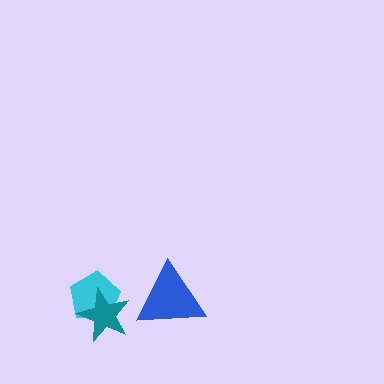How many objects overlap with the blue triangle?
0 objects overlap with the blue triangle.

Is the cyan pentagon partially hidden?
Yes, it is partially covered by another shape.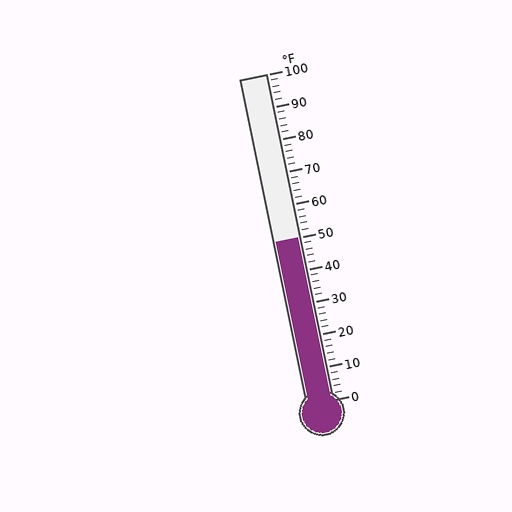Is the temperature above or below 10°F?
The temperature is above 10°F.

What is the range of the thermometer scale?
The thermometer scale ranges from 0°F to 100°F.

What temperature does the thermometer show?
The thermometer shows approximately 50°F.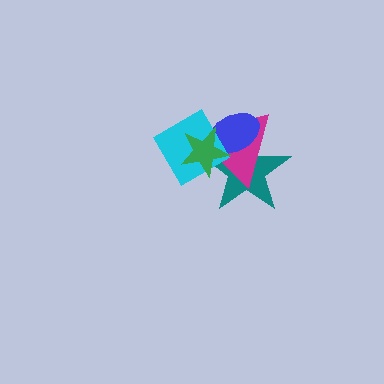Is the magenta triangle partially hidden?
Yes, it is partially covered by another shape.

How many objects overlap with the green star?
4 objects overlap with the green star.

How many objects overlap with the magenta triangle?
4 objects overlap with the magenta triangle.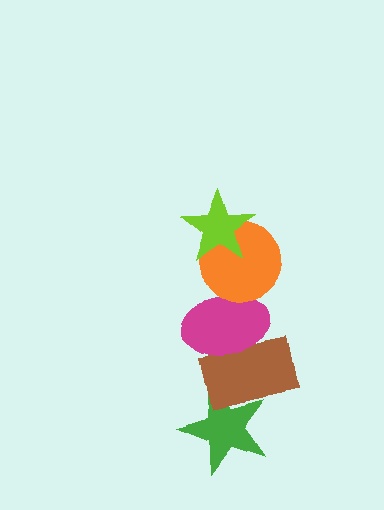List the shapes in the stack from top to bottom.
From top to bottom: the lime star, the orange circle, the magenta ellipse, the brown rectangle, the green star.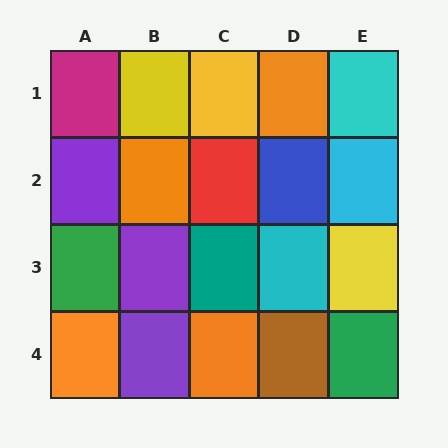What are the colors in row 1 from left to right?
Magenta, yellow, yellow, orange, cyan.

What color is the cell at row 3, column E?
Yellow.